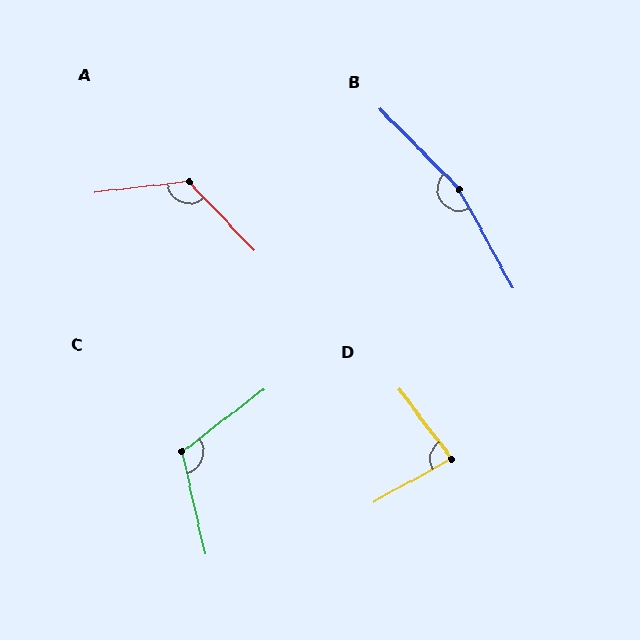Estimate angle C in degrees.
Approximately 114 degrees.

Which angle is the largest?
B, at approximately 164 degrees.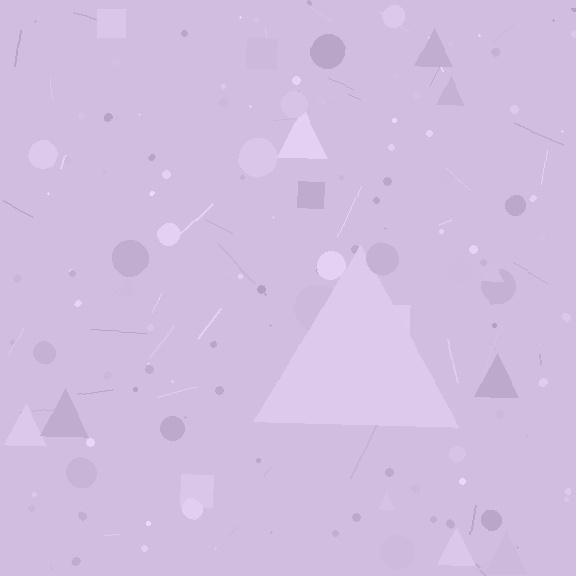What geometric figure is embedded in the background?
A triangle is embedded in the background.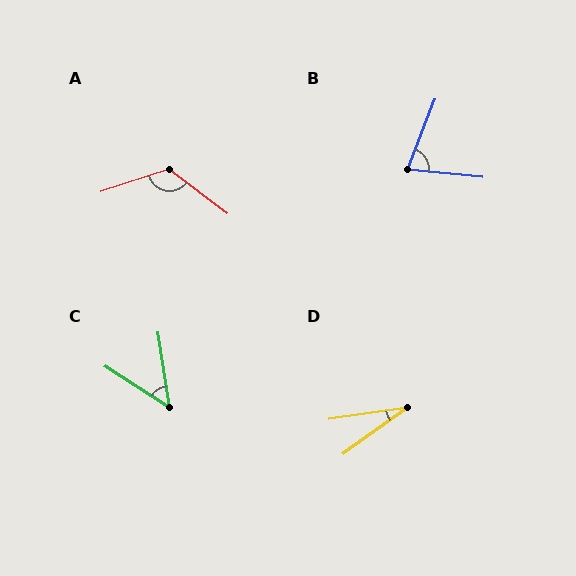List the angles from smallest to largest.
D (27°), C (49°), B (74°), A (125°).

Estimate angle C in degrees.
Approximately 49 degrees.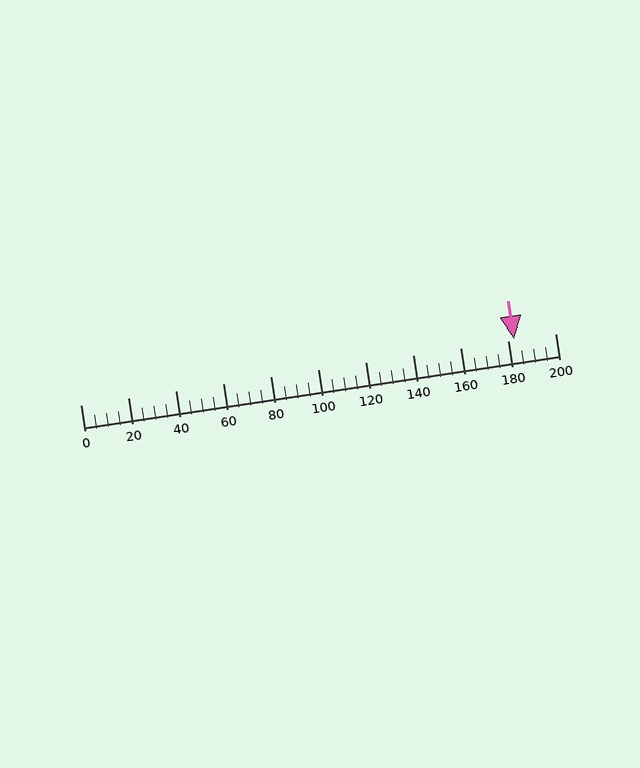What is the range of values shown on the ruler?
The ruler shows values from 0 to 200.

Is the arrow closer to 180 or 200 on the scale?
The arrow is closer to 180.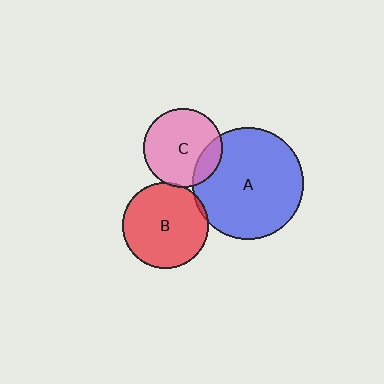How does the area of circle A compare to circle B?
Approximately 1.7 times.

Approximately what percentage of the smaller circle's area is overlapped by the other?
Approximately 15%.